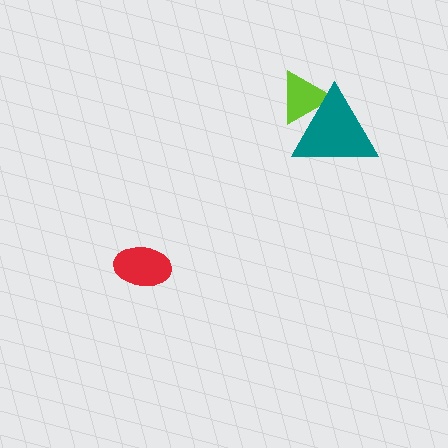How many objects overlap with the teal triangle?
1 object overlaps with the teal triangle.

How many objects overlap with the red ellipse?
0 objects overlap with the red ellipse.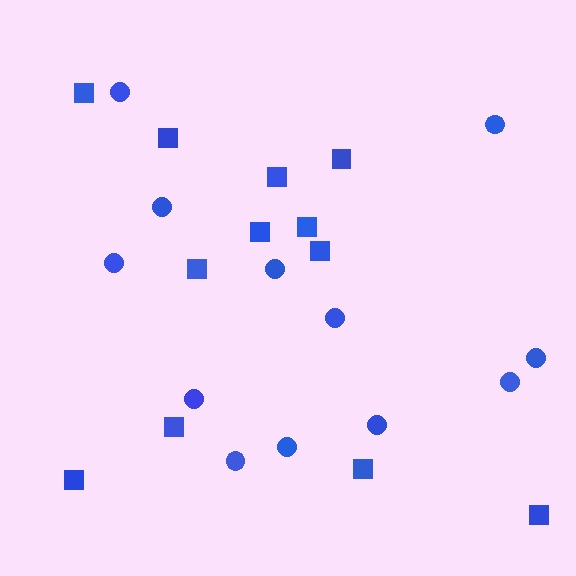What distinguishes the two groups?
There are 2 groups: one group of circles (12) and one group of squares (12).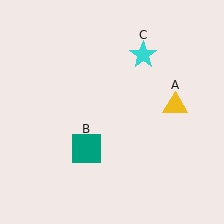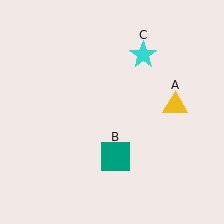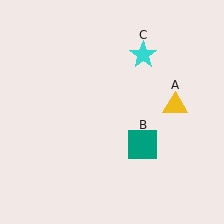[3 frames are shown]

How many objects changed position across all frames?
1 object changed position: teal square (object B).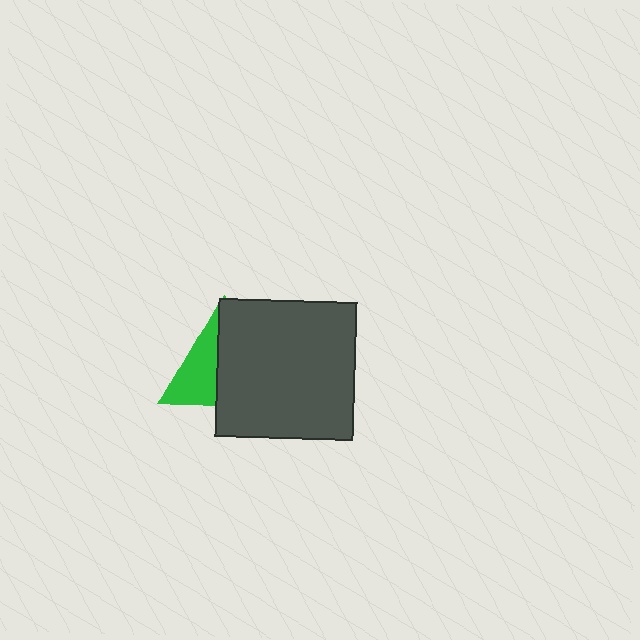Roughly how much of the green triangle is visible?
A small part of it is visible (roughly 41%).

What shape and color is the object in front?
The object in front is a dark gray square.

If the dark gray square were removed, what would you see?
You would see the complete green triangle.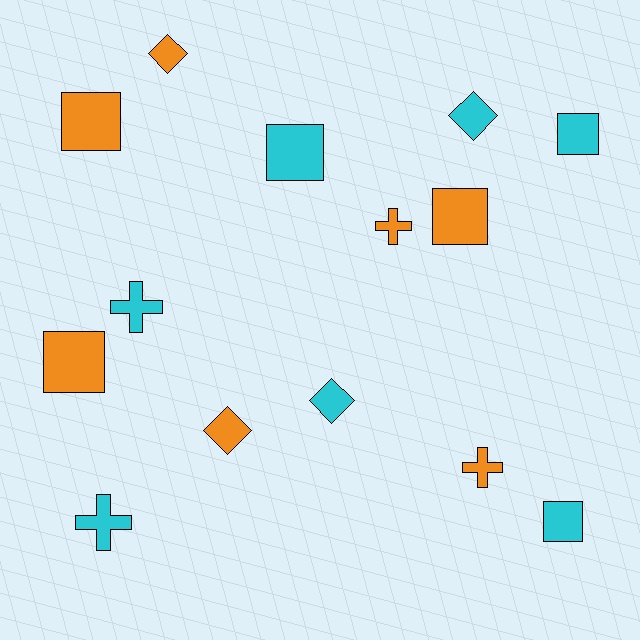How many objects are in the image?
There are 14 objects.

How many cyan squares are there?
There are 3 cyan squares.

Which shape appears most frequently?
Square, with 6 objects.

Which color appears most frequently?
Orange, with 7 objects.